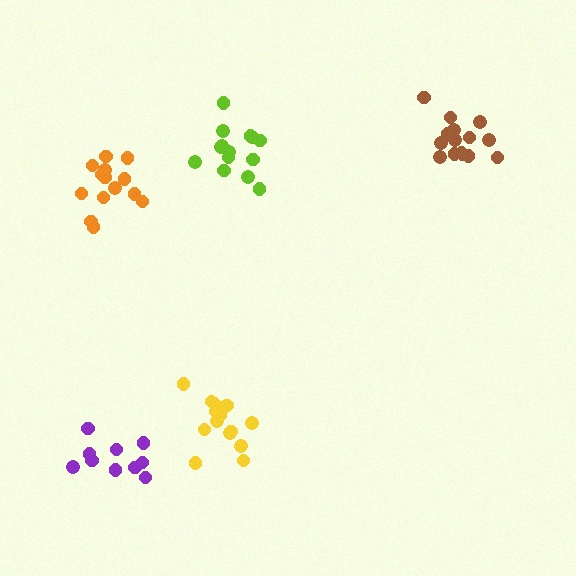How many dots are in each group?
Group 1: 14 dots, Group 2: 15 dots, Group 3: 16 dots, Group 4: 10 dots, Group 5: 14 dots (69 total).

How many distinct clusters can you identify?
There are 5 distinct clusters.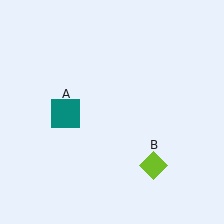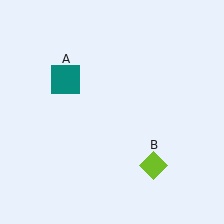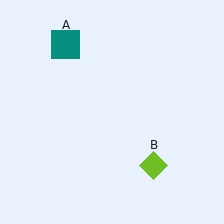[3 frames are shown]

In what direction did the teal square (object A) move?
The teal square (object A) moved up.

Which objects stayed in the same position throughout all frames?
Lime diamond (object B) remained stationary.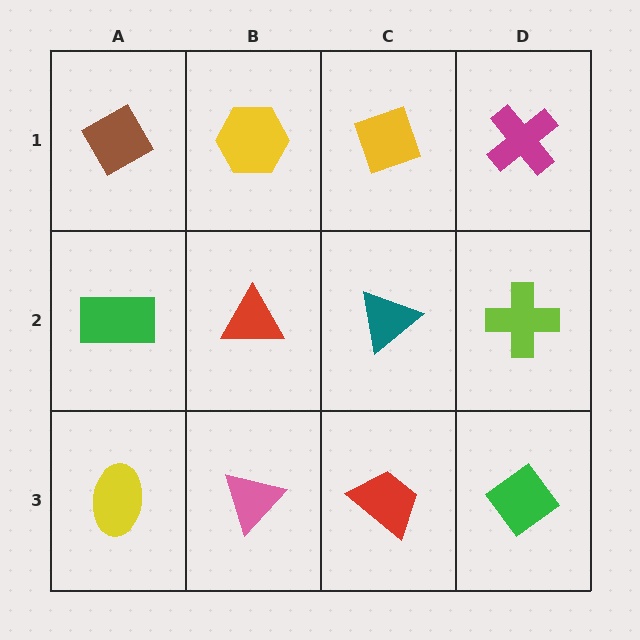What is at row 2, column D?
A lime cross.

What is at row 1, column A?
A brown diamond.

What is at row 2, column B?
A red triangle.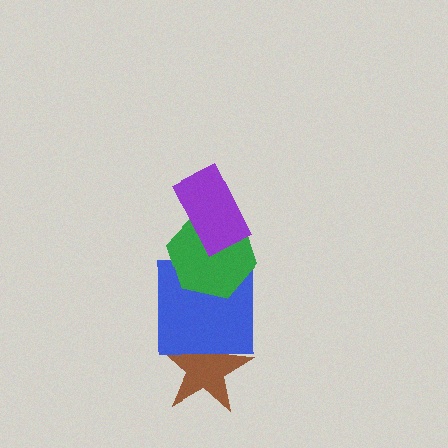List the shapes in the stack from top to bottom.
From top to bottom: the purple rectangle, the green hexagon, the blue square, the brown star.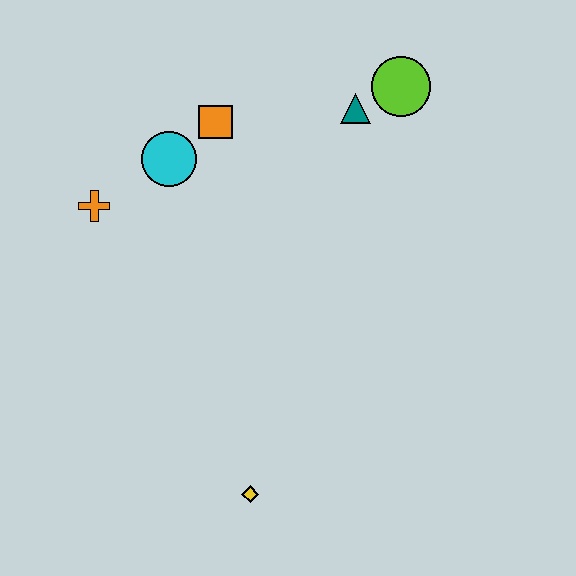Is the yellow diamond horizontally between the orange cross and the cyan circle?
No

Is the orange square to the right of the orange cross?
Yes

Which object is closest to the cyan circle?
The orange square is closest to the cyan circle.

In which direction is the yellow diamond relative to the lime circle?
The yellow diamond is below the lime circle.